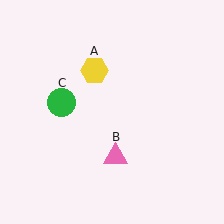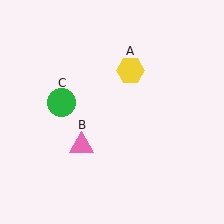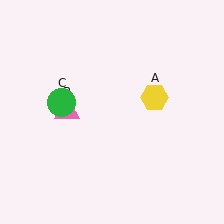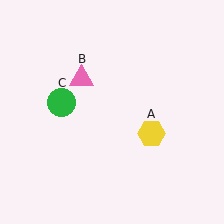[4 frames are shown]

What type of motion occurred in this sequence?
The yellow hexagon (object A), pink triangle (object B) rotated clockwise around the center of the scene.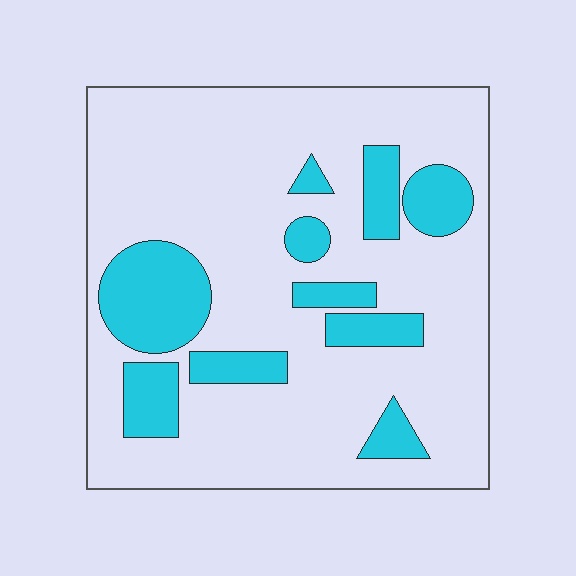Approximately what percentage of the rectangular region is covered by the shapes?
Approximately 20%.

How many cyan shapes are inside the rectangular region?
10.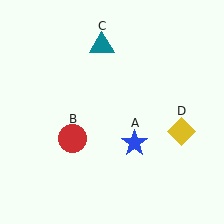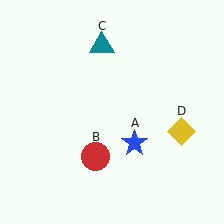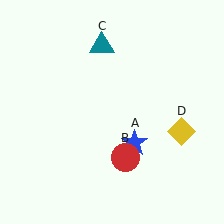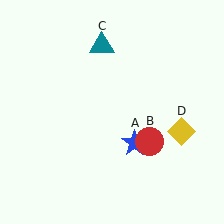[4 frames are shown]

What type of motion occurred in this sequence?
The red circle (object B) rotated counterclockwise around the center of the scene.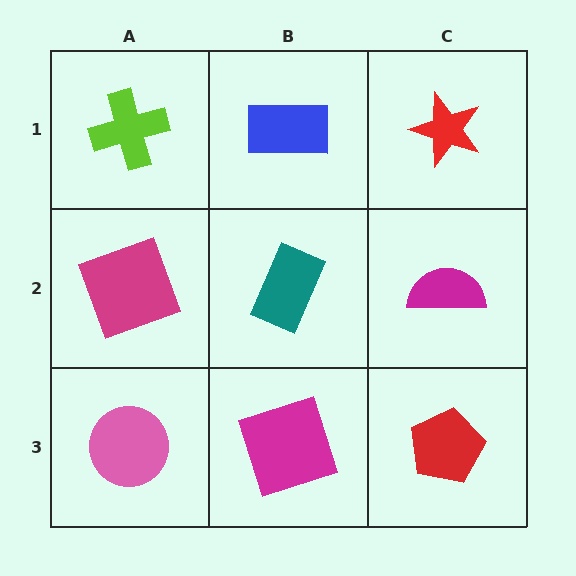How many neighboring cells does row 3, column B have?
3.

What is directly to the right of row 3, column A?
A magenta square.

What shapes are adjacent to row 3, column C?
A magenta semicircle (row 2, column C), a magenta square (row 3, column B).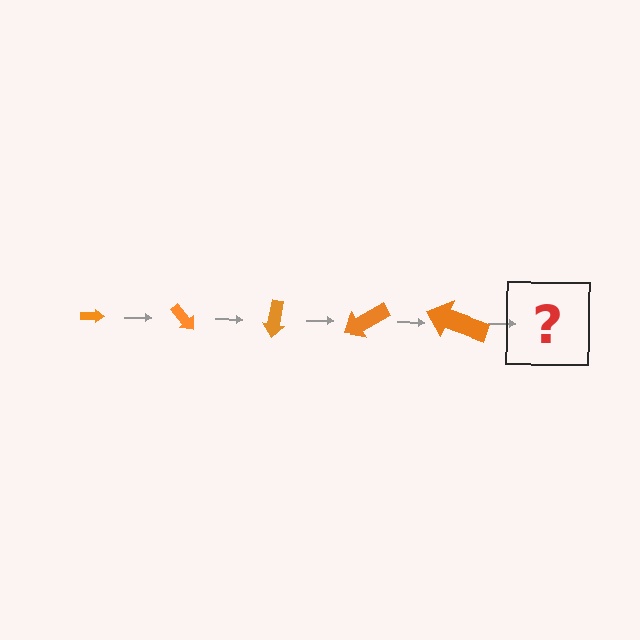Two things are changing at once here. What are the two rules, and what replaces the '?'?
The two rules are that the arrow grows larger each step and it rotates 50 degrees each step. The '?' should be an arrow, larger than the previous one and rotated 250 degrees from the start.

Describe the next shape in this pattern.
It should be an arrow, larger than the previous one and rotated 250 degrees from the start.